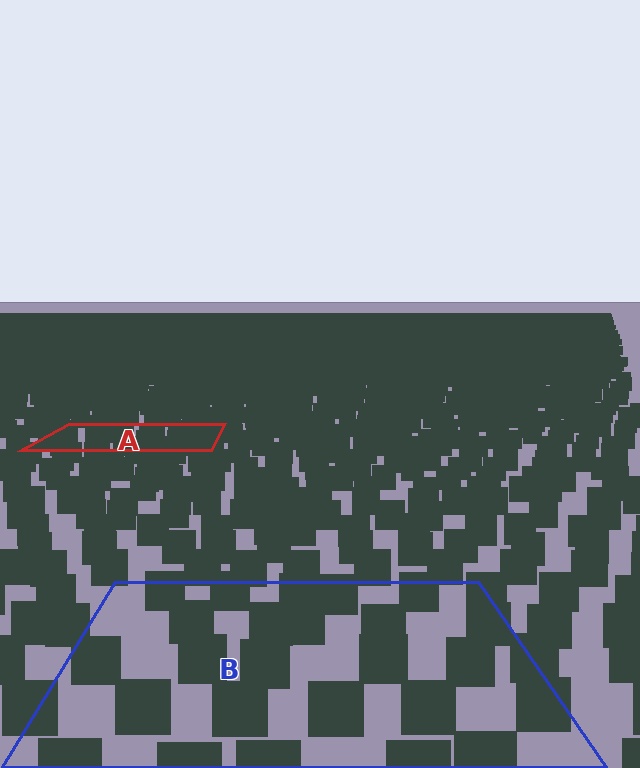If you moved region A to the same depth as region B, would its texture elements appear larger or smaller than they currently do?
They would appear larger. At a closer depth, the same texture elements are projected at a bigger on-screen size.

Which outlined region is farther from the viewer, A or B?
Region A is farther from the viewer — the texture elements inside it appear smaller and more densely packed.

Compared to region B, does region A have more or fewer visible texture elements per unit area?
Region A has more texture elements per unit area — they are packed more densely because it is farther away.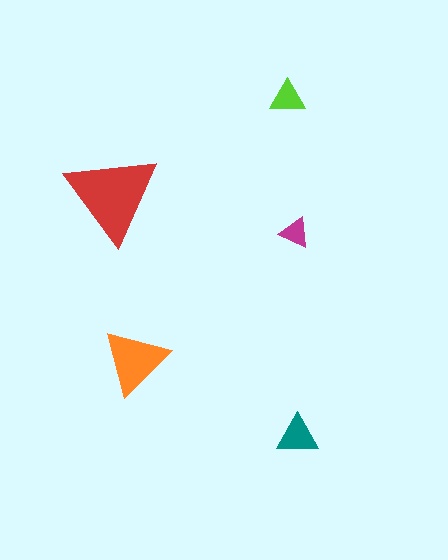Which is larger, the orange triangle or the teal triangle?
The orange one.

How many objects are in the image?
There are 5 objects in the image.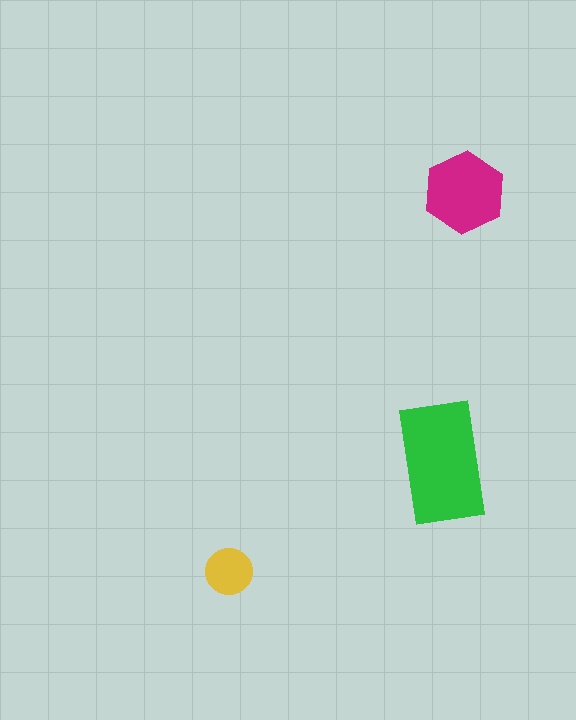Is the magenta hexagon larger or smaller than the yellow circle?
Larger.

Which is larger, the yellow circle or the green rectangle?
The green rectangle.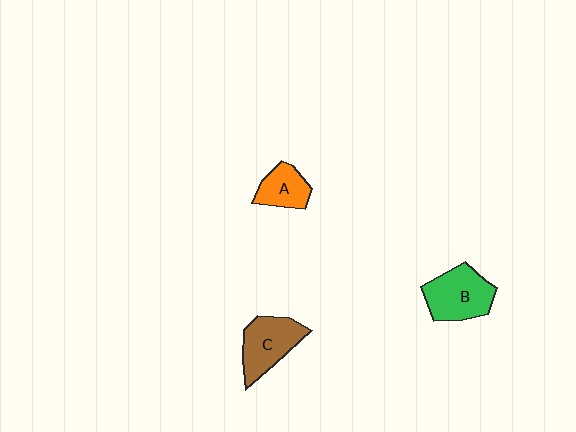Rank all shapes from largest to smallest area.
From largest to smallest: B (green), C (brown), A (orange).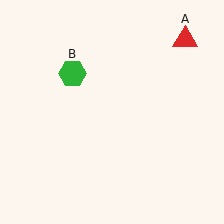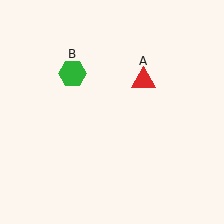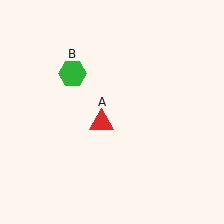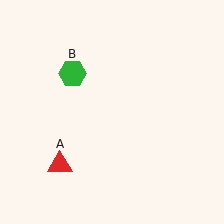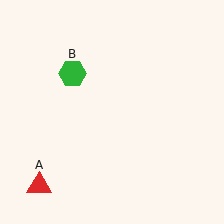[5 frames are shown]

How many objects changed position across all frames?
1 object changed position: red triangle (object A).